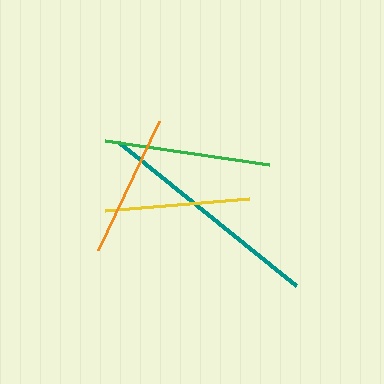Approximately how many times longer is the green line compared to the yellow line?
The green line is approximately 1.1 times the length of the yellow line.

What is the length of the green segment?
The green segment is approximately 166 pixels long.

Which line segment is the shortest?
The orange line is the shortest at approximately 142 pixels.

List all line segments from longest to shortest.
From longest to shortest: teal, green, yellow, orange.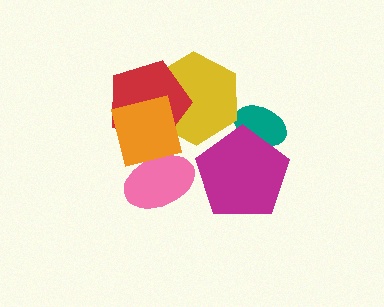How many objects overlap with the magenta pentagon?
1 object overlaps with the magenta pentagon.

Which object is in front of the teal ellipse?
The magenta pentagon is in front of the teal ellipse.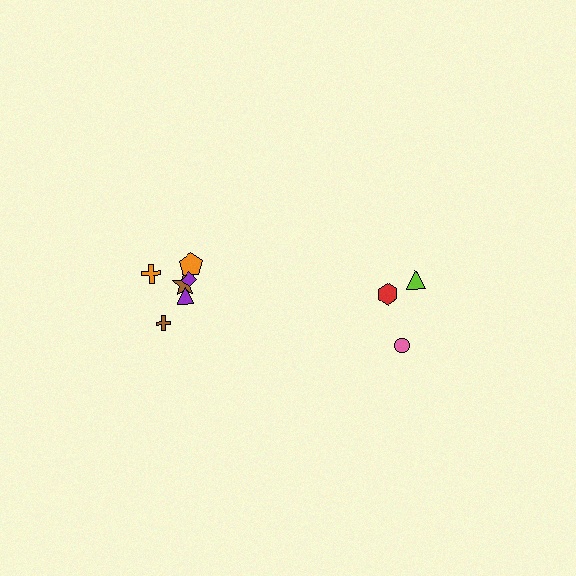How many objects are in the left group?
There are 6 objects.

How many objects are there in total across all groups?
There are 9 objects.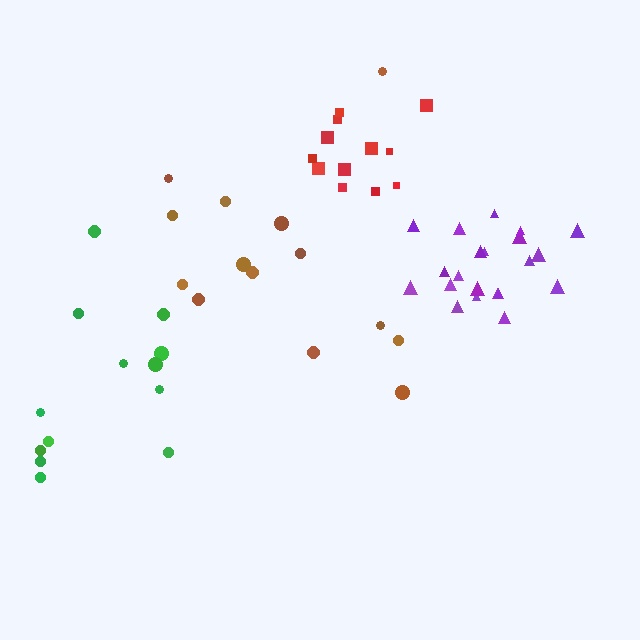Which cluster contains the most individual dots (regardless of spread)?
Purple (21).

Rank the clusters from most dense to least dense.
purple, red, brown, green.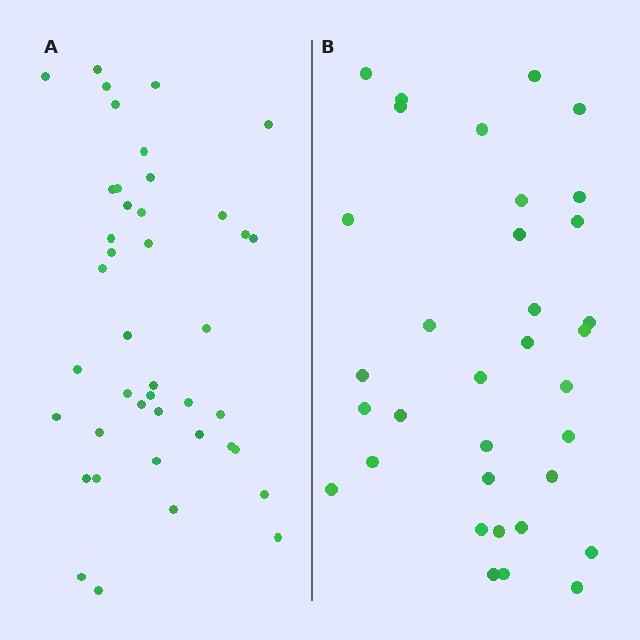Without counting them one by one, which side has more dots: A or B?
Region A (the left region) has more dots.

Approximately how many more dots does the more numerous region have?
Region A has roughly 8 or so more dots than region B.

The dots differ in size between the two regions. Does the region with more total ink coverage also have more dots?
No. Region B has more total ink coverage because its dots are larger, but region A actually contains more individual dots. Total area can be misleading — the number of items is what matters here.